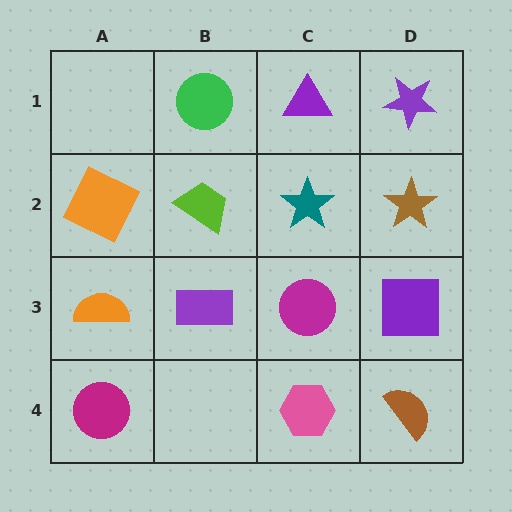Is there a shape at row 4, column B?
No, that cell is empty.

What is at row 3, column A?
An orange semicircle.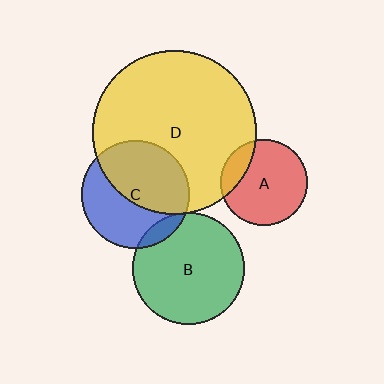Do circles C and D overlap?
Yes.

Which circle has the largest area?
Circle D (yellow).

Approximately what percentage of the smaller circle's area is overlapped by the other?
Approximately 55%.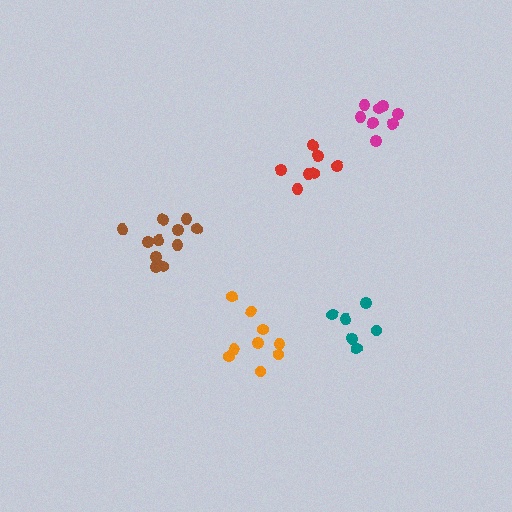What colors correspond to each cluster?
The clusters are colored: magenta, brown, orange, teal, red.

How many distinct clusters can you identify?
There are 5 distinct clusters.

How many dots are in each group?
Group 1: 8 dots, Group 2: 11 dots, Group 3: 9 dots, Group 4: 6 dots, Group 5: 7 dots (41 total).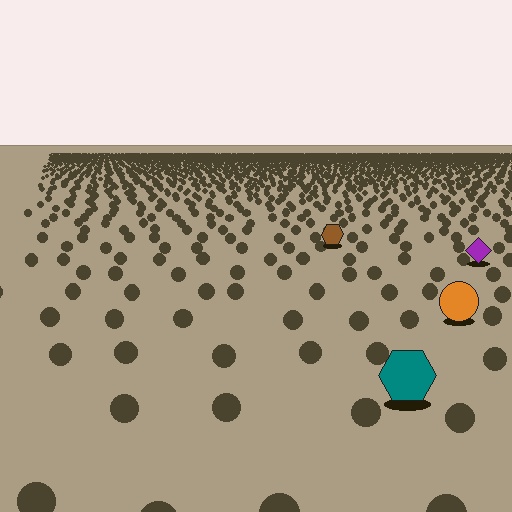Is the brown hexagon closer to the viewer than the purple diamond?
No. The purple diamond is closer — you can tell from the texture gradient: the ground texture is coarser near it.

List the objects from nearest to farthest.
From nearest to farthest: the teal hexagon, the orange circle, the purple diamond, the brown hexagon.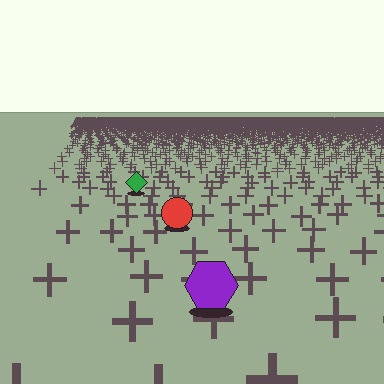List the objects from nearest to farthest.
From nearest to farthest: the purple hexagon, the red circle, the green diamond.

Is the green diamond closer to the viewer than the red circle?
No. The red circle is closer — you can tell from the texture gradient: the ground texture is coarser near it.